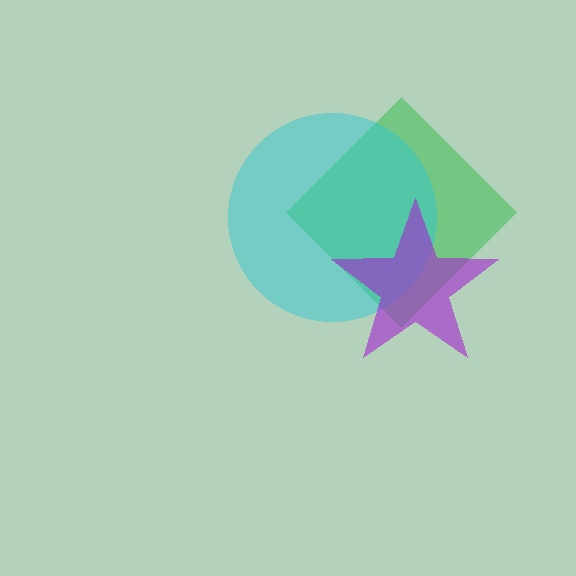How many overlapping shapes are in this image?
There are 3 overlapping shapes in the image.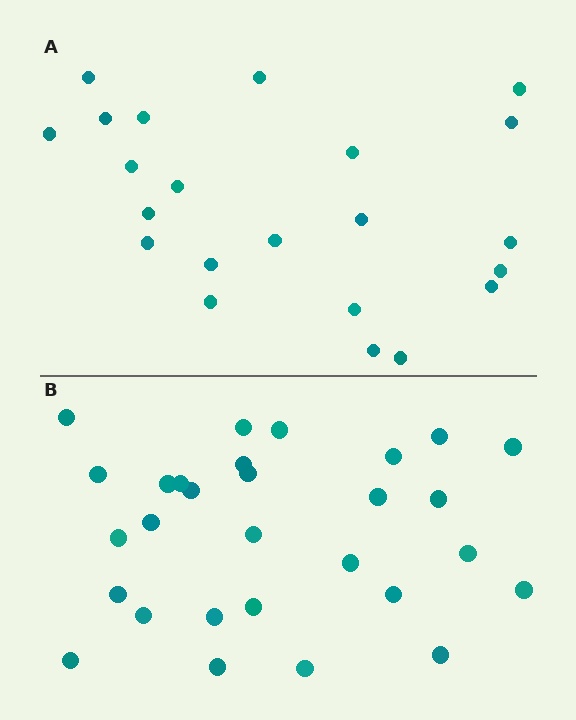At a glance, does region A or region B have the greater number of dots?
Region B (the bottom region) has more dots.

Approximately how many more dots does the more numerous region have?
Region B has roughly 8 or so more dots than region A.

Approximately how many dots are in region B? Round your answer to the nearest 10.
About 30 dots. (The exact count is 29, which rounds to 30.)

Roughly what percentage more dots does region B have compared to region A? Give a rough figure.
About 30% more.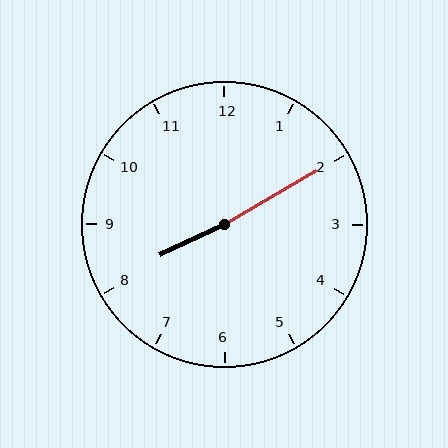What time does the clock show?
8:10.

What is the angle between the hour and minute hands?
Approximately 175 degrees.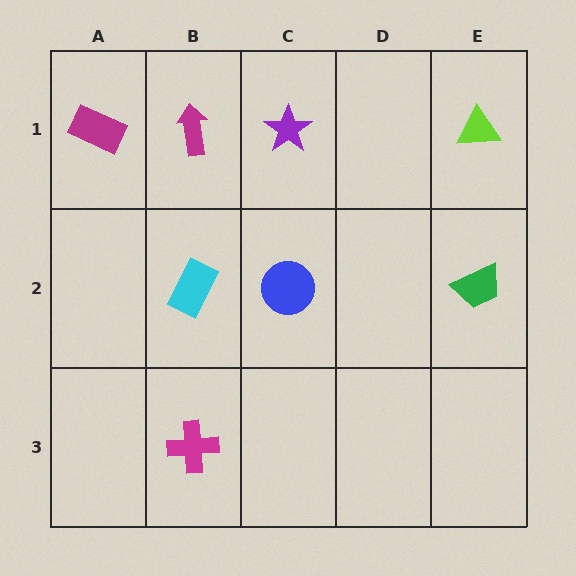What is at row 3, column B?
A magenta cross.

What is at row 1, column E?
A lime triangle.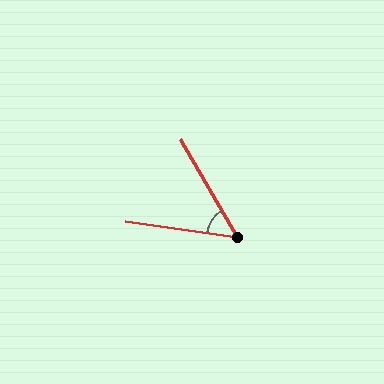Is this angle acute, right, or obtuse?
It is acute.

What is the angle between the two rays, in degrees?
Approximately 52 degrees.